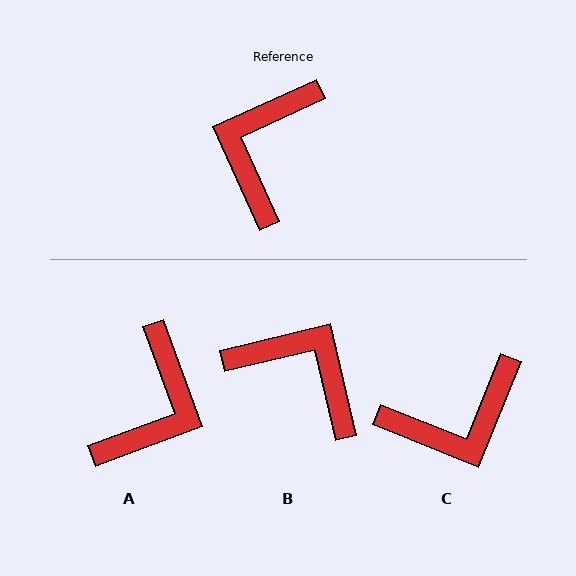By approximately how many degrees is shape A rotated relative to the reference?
Approximately 176 degrees counter-clockwise.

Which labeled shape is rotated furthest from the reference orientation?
A, about 176 degrees away.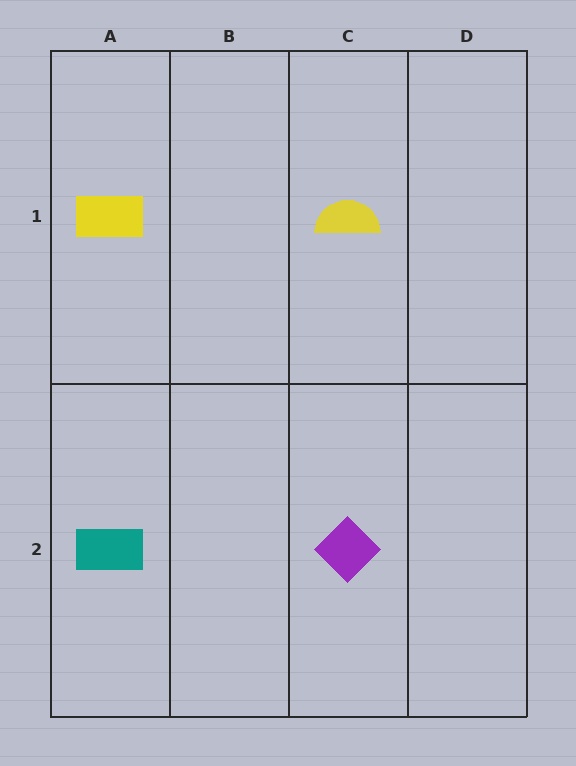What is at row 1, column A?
A yellow rectangle.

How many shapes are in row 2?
2 shapes.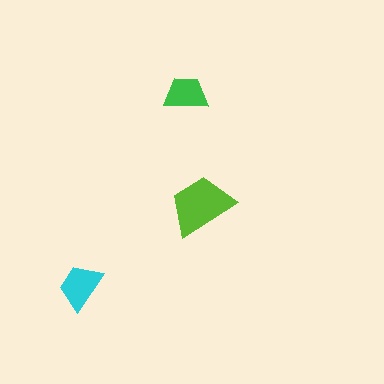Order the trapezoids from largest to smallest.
the lime one, the cyan one, the green one.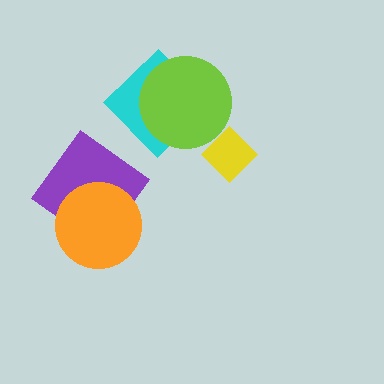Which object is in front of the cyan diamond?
The lime circle is in front of the cyan diamond.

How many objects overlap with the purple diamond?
1 object overlaps with the purple diamond.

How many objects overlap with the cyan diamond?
1 object overlaps with the cyan diamond.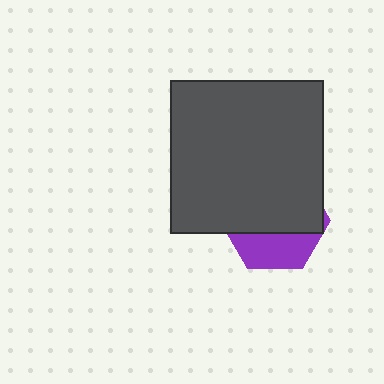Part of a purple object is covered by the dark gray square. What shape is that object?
It is a hexagon.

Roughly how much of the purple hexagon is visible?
A small part of it is visible (roughly 35%).